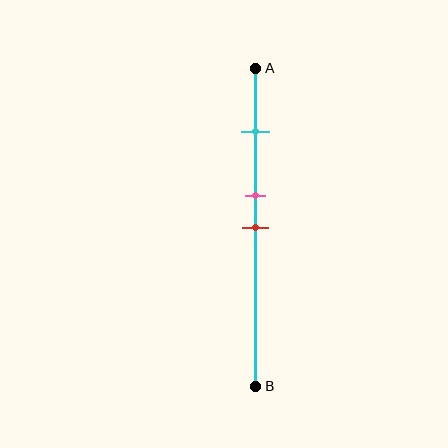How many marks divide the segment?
There are 3 marks dividing the segment.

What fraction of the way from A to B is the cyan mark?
The cyan mark is approximately 20% (0.2) of the way from A to B.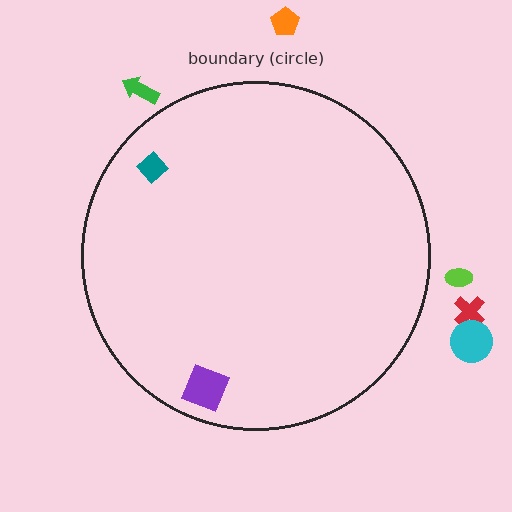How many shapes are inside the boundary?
2 inside, 5 outside.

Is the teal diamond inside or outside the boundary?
Inside.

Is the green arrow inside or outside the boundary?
Outside.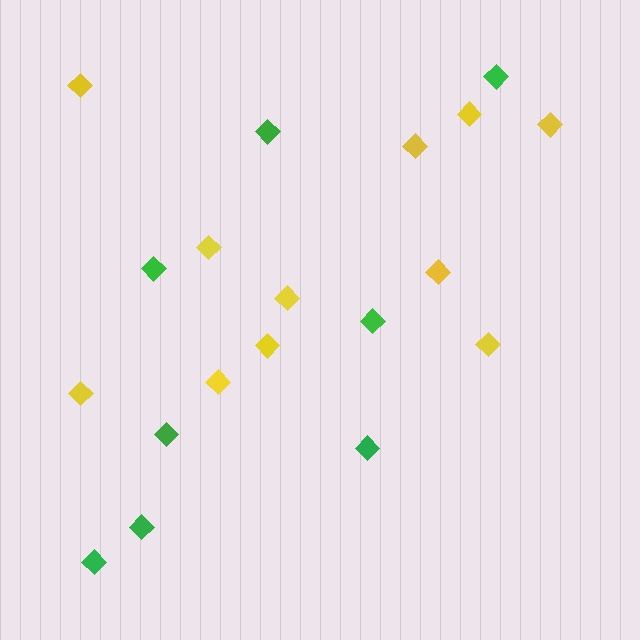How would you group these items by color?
There are 2 groups: one group of green diamonds (8) and one group of yellow diamonds (11).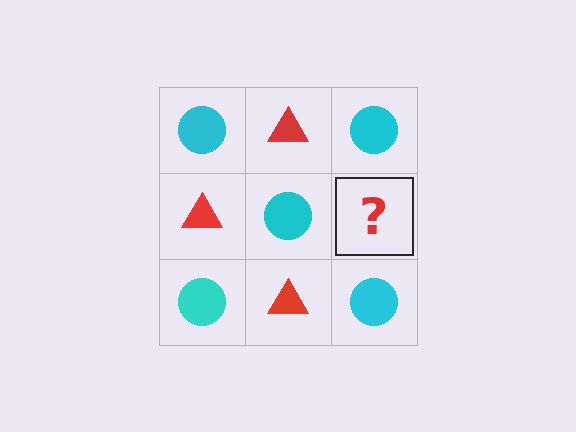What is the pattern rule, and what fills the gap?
The rule is that it alternates cyan circle and red triangle in a checkerboard pattern. The gap should be filled with a red triangle.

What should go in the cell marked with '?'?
The missing cell should contain a red triangle.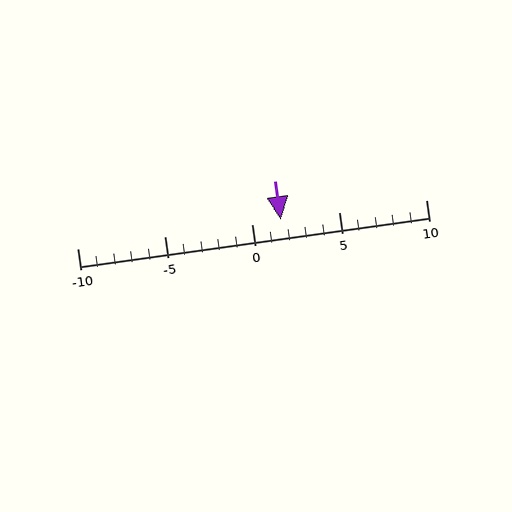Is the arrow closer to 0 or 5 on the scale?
The arrow is closer to 0.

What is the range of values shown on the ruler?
The ruler shows values from -10 to 10.